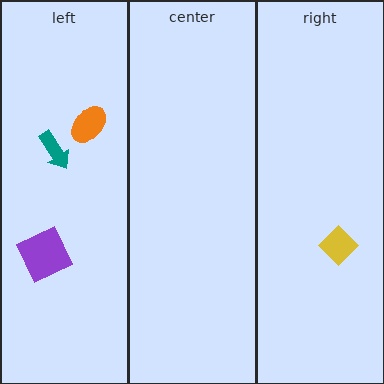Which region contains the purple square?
The left region.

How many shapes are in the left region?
3.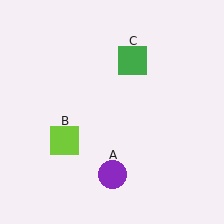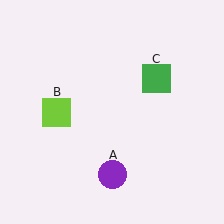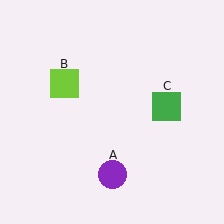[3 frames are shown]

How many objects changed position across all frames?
2 objects changed position: lime square (object B), green square (object C).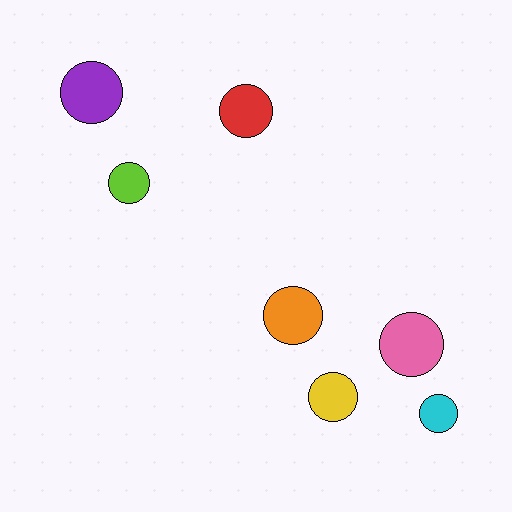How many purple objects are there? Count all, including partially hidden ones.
There is 1 purple object.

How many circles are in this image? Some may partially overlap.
There are 7 circles.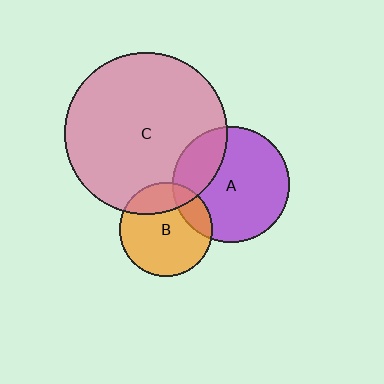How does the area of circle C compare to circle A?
Approximately 1.9 times.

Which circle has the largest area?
Circle C (pink).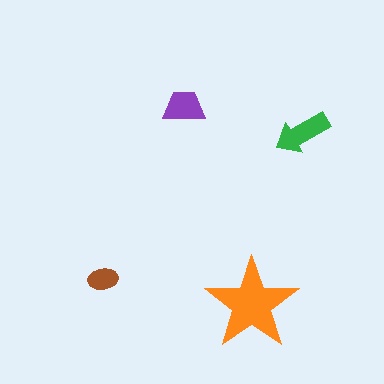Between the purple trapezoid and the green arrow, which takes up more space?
The green arrow.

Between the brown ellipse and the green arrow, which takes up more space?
The green arrow.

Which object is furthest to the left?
The brown ellipse is leftmost.